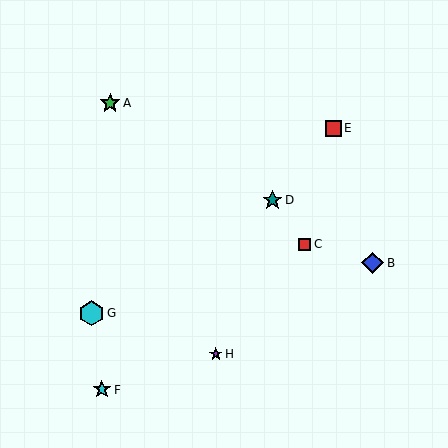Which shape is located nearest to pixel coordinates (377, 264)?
The blue diamond (labeled B) at (373, 263) is nearest to that location.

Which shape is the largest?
The cyan hexagon (labeled G) is the largest.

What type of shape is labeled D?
Shape D is a teal star.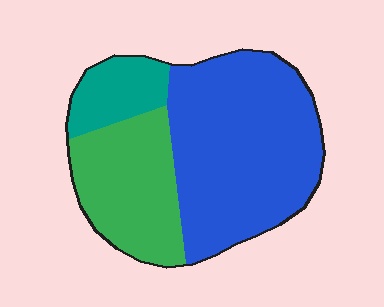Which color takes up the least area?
Teal, at roughly 15%.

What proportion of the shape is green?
Green takes up between a quarter and a half of the shape.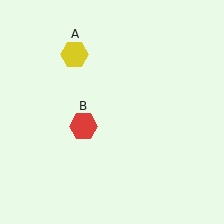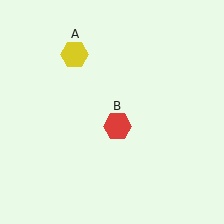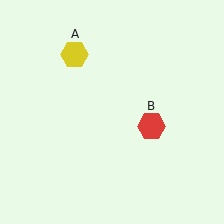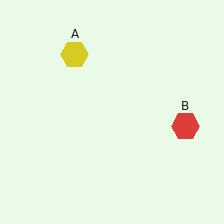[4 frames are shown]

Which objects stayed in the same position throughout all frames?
Yellow hexagon (object A) remained stationary.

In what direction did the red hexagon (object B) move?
The red hexagon (object B) moved right.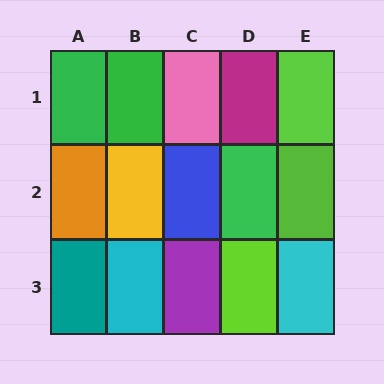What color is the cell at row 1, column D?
Magenta.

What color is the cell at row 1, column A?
Green.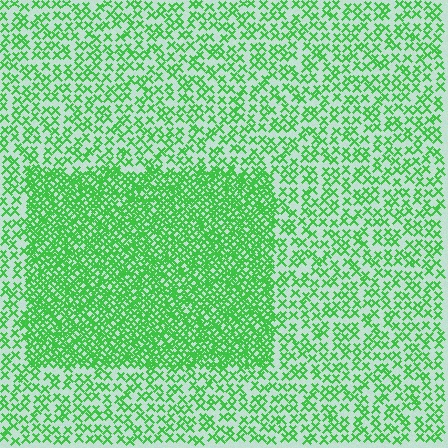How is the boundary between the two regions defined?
The boundary is defined by a change in element density (approximately 2.4x ratio). All elements are the same color, size, and shape.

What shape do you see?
I see a rectangle.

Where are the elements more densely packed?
The elements are more densely packed inside the rectangle boundary.